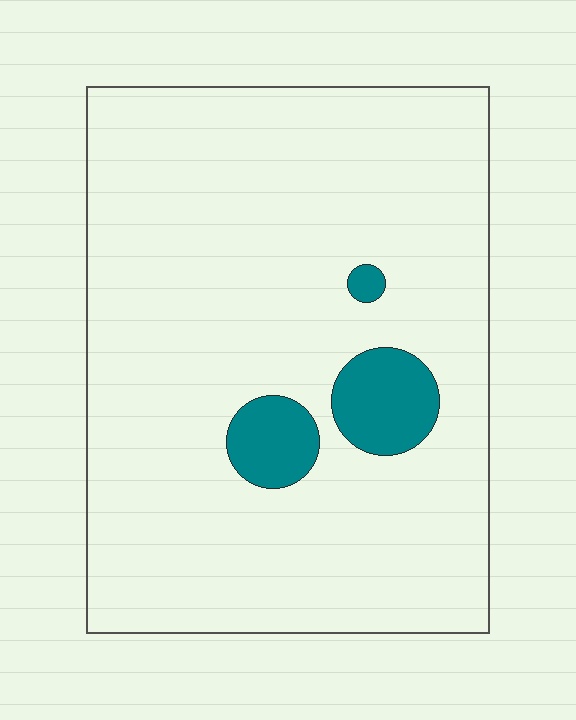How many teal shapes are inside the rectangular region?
3.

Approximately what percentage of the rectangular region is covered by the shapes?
Approximately 10%.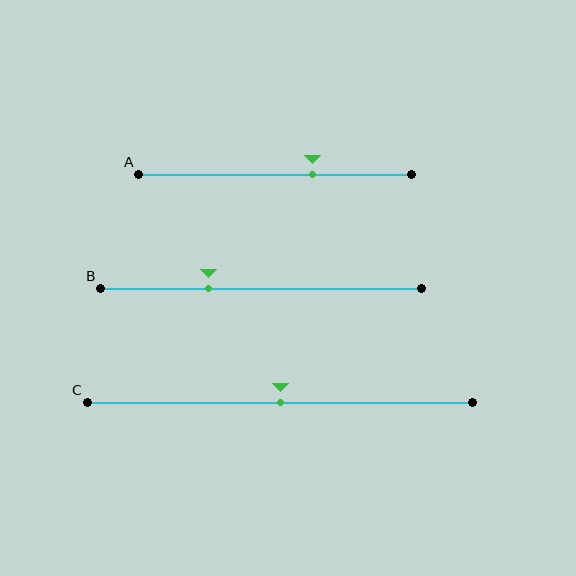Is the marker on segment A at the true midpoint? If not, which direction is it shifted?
No, the marker on segment A is shifted to the right by about 14% of the segment length.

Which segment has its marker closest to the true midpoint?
Segment C has its marker closest to the true midpoint.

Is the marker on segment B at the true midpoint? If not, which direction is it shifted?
No, the marker on segment B is shifted to the left by about 17% of the segment length.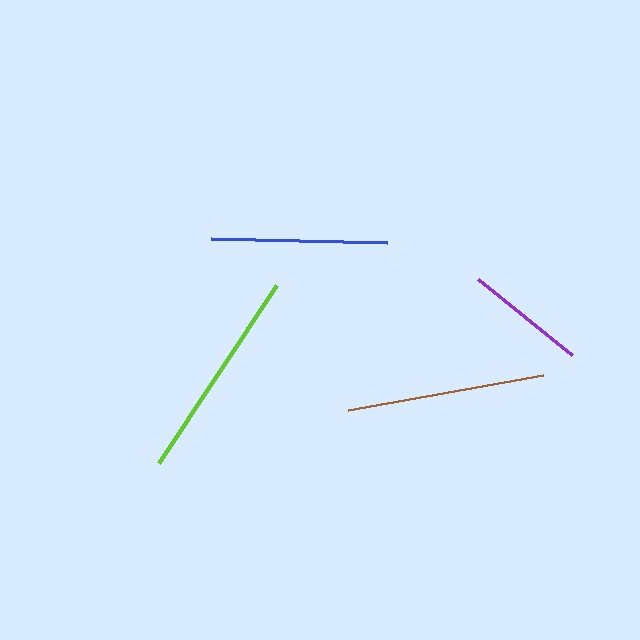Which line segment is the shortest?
The purple line is the shortest at approximately 121 pixels.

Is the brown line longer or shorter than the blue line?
The brown line is longer than the blue line.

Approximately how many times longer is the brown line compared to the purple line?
The brown line is approximately 1.6 times the length of the purple line.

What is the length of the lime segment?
The lime segment is approximately 213 pixels long.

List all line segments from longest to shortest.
From longest to shortest: lime, brown, blue, purple.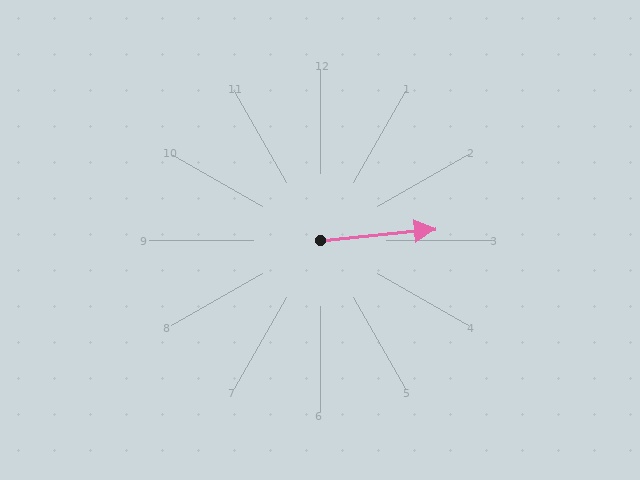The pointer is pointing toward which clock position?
Roughly 3 o'clock.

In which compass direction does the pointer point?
East.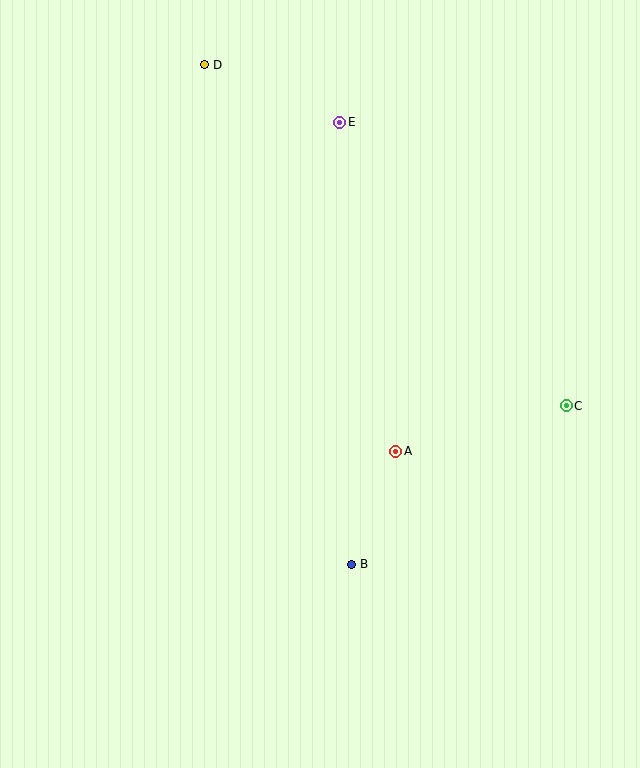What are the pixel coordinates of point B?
Point B is at (352, 564).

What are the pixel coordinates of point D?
Point D is at (205, 65).